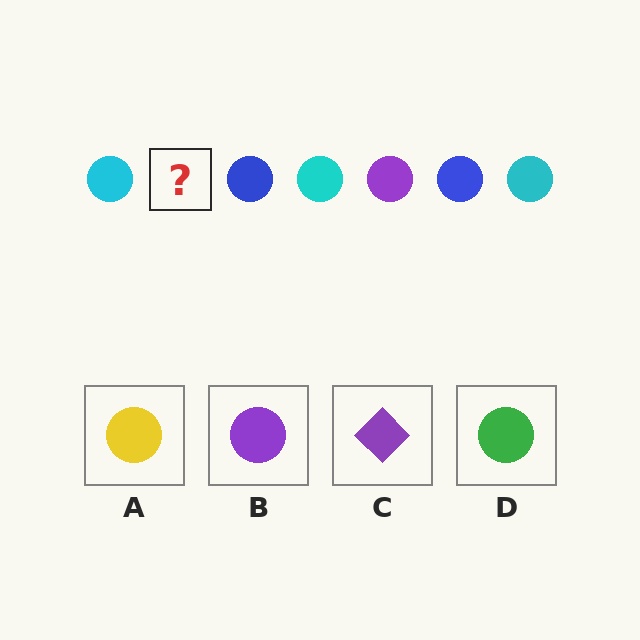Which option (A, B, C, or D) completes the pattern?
B.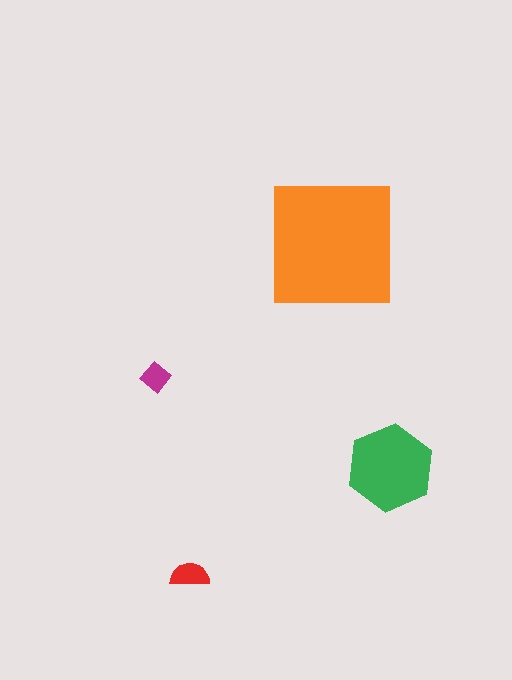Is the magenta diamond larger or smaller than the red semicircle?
Smaller.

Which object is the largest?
The orange square.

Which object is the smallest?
The magenta diamond.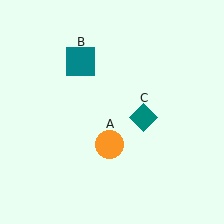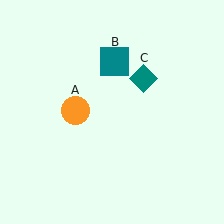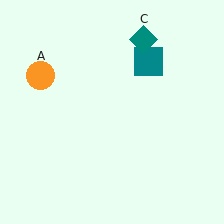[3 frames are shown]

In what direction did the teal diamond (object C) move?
The teal diamond (object C) moved up.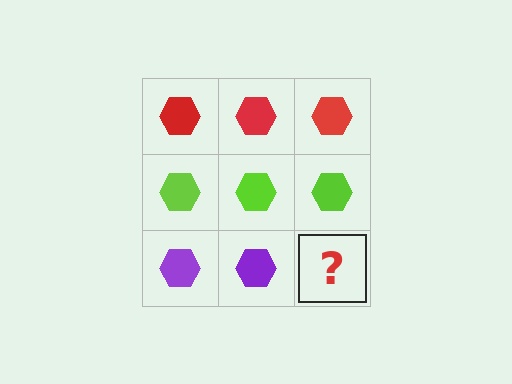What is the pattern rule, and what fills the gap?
The rule is that each row has a consistent color. The gap should be filled with a purple hexagon.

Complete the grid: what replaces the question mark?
The question mark should be replaced with a purple hexagon.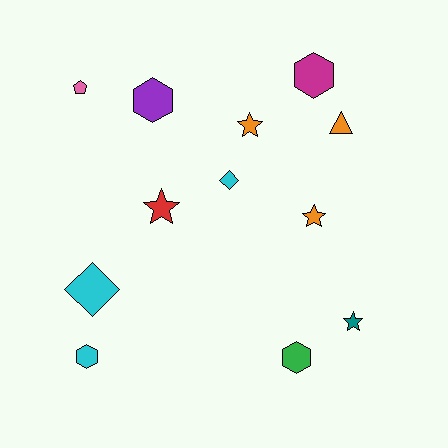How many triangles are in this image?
There is 1 triangle.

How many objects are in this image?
There are 12 objects.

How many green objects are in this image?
There is 1 green object.